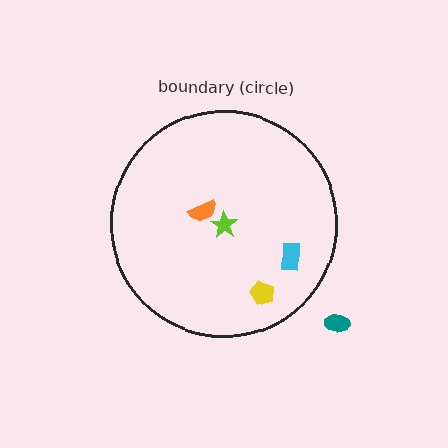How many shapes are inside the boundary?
4 inside, 1 outside.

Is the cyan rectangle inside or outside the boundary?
Inside.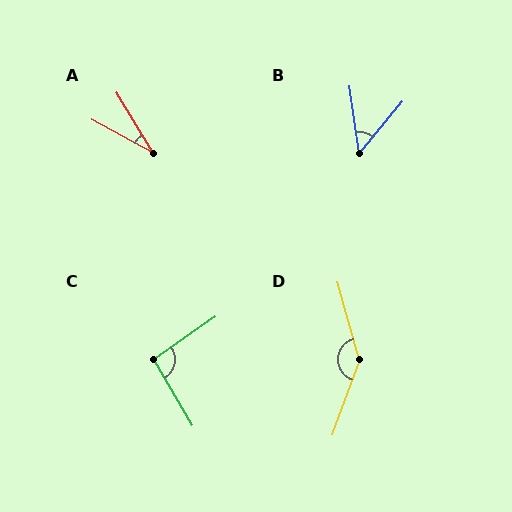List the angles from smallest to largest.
A (30°), B (48°), C (95°), D (144°).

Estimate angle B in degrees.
Approximately 48 degrees.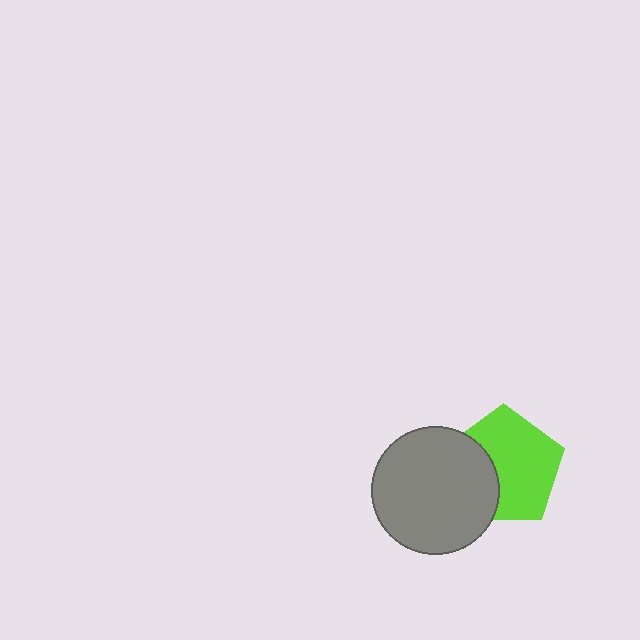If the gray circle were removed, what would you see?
You would see the complete lime pentagon.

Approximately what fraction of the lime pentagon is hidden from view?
Roughly 34% of the lime pentagon is hidden behind the gray circle.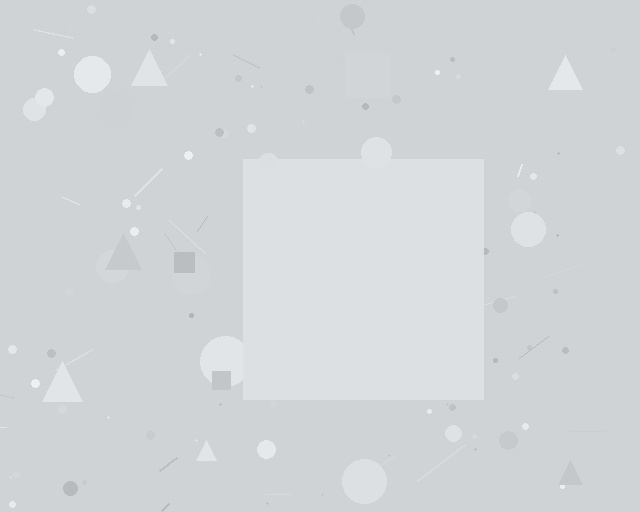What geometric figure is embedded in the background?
A square is embedded in the background.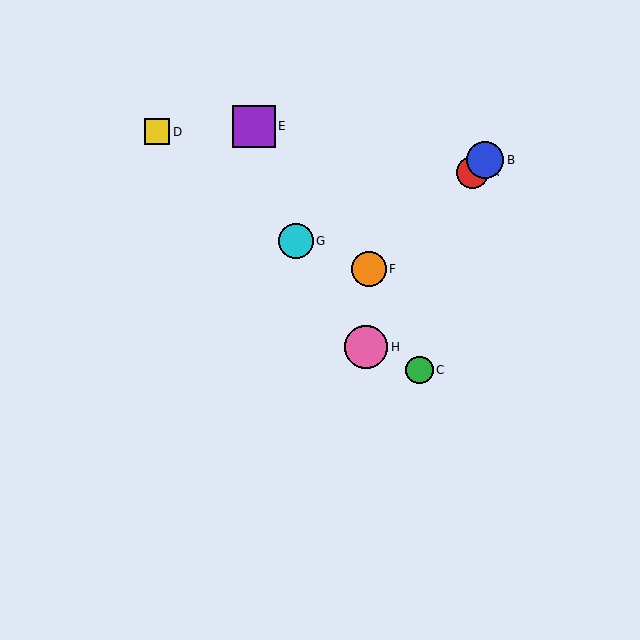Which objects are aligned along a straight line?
Objects A, B, F are aligned along a straight line.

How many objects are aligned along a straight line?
3 objects (A, B, F) are aligned along a straight line.